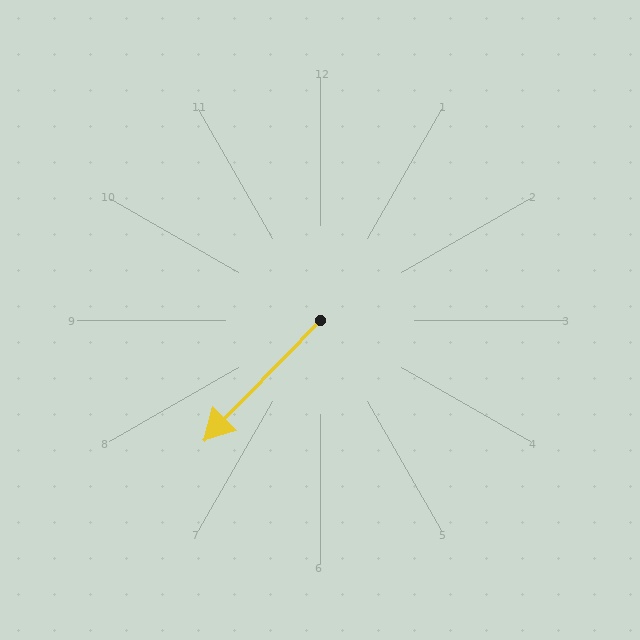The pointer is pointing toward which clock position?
Roughly 7 o'clock.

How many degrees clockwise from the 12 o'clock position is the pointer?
Approximately 224 degrees.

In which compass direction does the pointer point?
Southwest.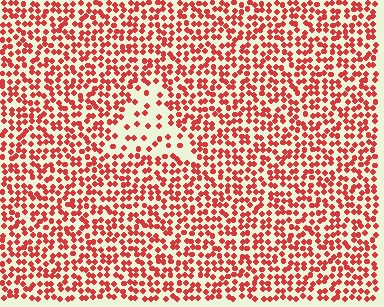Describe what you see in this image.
The image contains small red elements arranged at two different densities. A triangle-shaped region is visible where the elements are less densely packed than the surrounding area.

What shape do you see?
I see a triangle.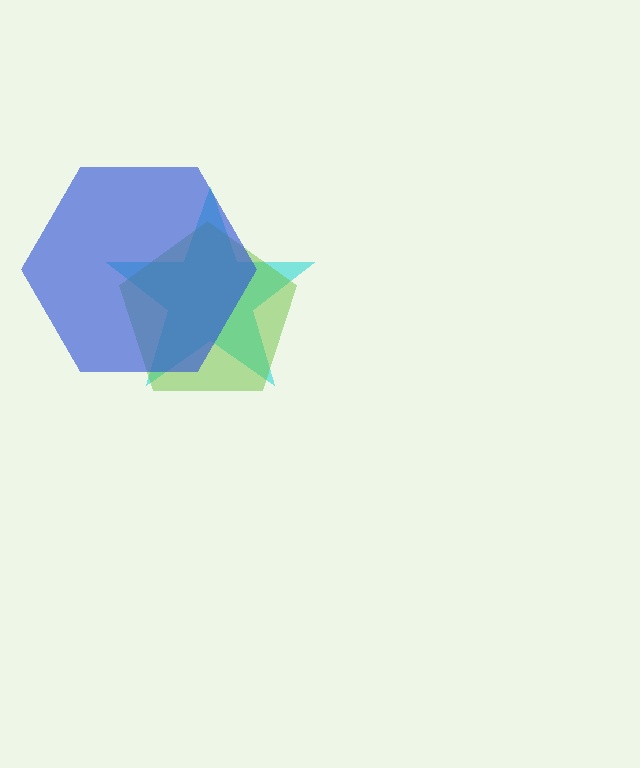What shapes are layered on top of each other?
The layered shapes are: a cyan star, a lime pentagon, a blue hexagon.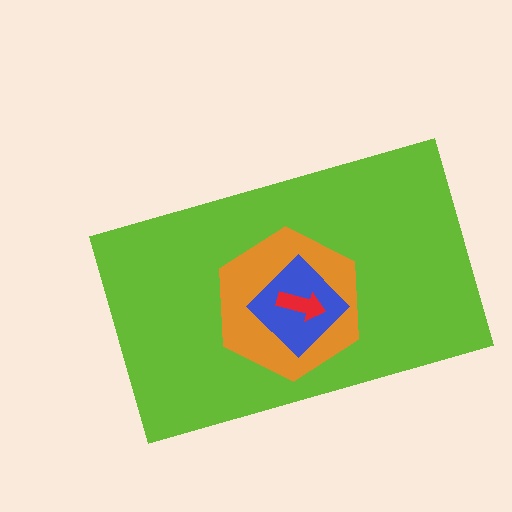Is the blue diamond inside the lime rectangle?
Yes.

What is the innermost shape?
The red arrow.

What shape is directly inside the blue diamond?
The red arrow.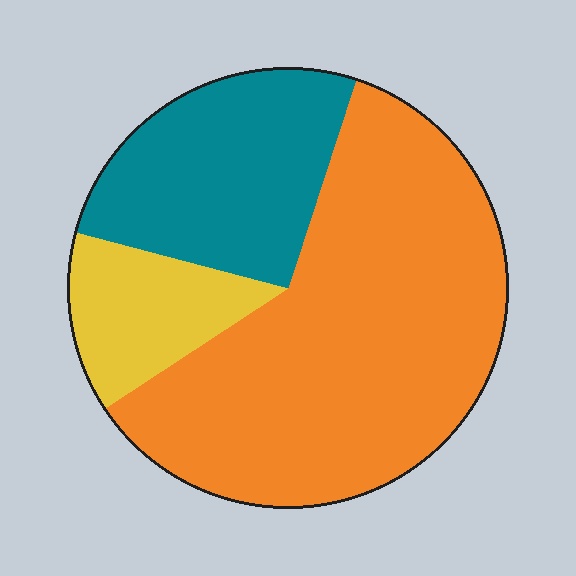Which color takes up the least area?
Yellow, at roughly 15%.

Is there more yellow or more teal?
Teal.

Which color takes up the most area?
Orange, at roughly 60%.